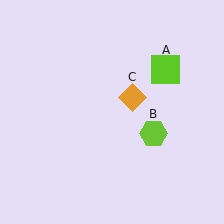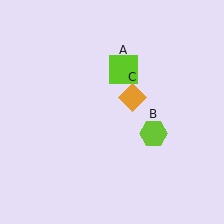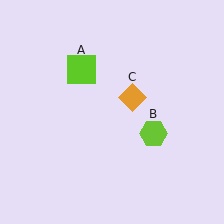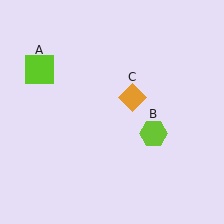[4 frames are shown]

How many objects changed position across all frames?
1 object changed position: lime square (object A).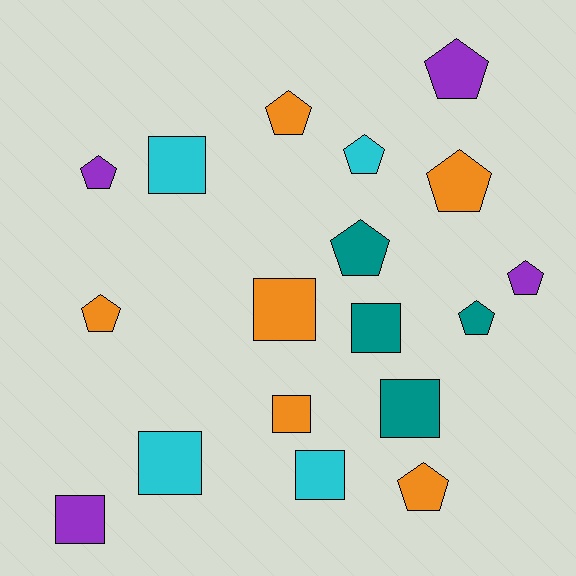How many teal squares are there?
There are 2 teal squares.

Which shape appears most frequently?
Pentagon, with 10 objects.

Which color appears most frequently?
Orange, with 6 objects.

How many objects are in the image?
There are 18 objects.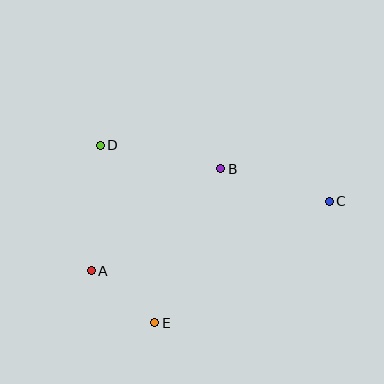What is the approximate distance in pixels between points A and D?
The distance between A and D is approximately 126 pixels.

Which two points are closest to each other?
Points A and E are closest to each other.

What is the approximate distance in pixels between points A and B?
The distance between A and B is approximately 165 pixels.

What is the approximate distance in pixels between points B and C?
The distance between B and C is approximately 114 pixels.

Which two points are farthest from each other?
Points A and C are farthest from each other.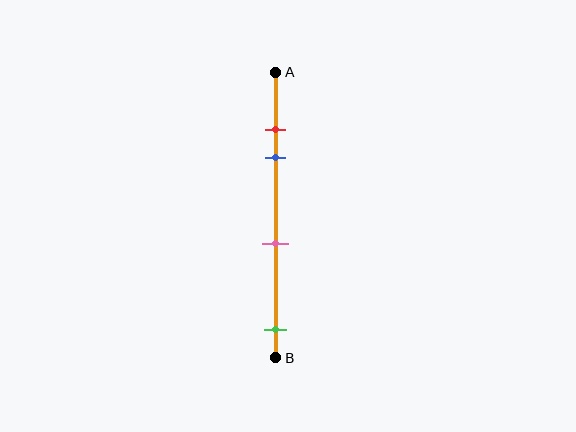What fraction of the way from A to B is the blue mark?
The blue mark is approximately 30% (0.3) of the way from A to B.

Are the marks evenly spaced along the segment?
No, the marks are not evenly spaced.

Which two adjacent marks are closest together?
The red and blue marks are the closest adjacent pair.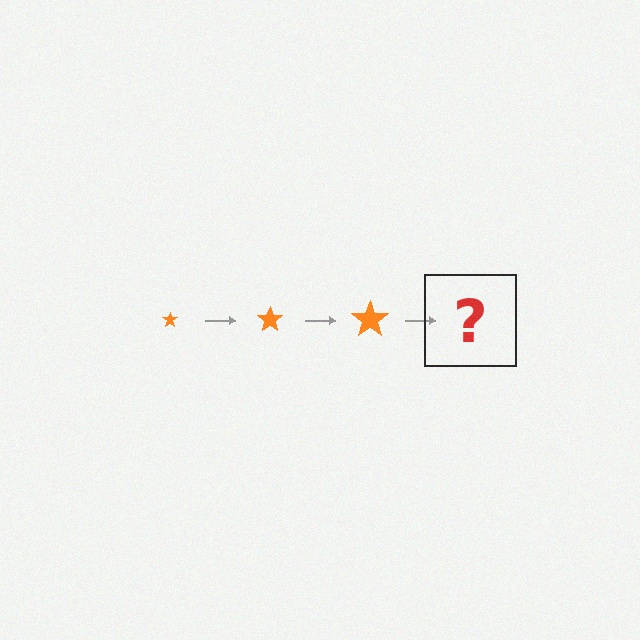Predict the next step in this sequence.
The next step is an orange star, larger than the previous one.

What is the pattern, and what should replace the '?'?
The pattern is that the star gets progressively larger each step. The '?' should be an orange star, larger than the previous one.